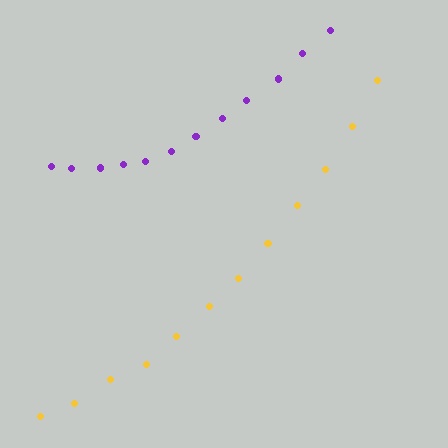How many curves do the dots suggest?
There are 2 distinct paths.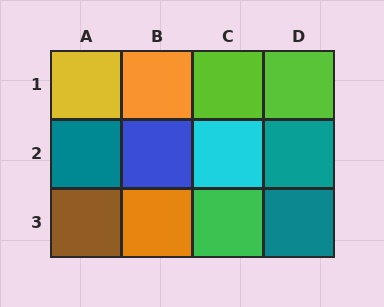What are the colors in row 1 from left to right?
Yellow, orange, lime, lime.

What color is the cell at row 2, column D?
Teal.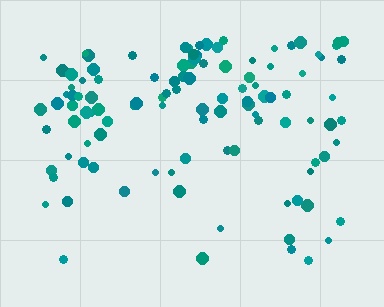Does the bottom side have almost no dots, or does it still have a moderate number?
Still a moderate number, just noticeably fewer than the top.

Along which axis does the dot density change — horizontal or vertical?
Vertical.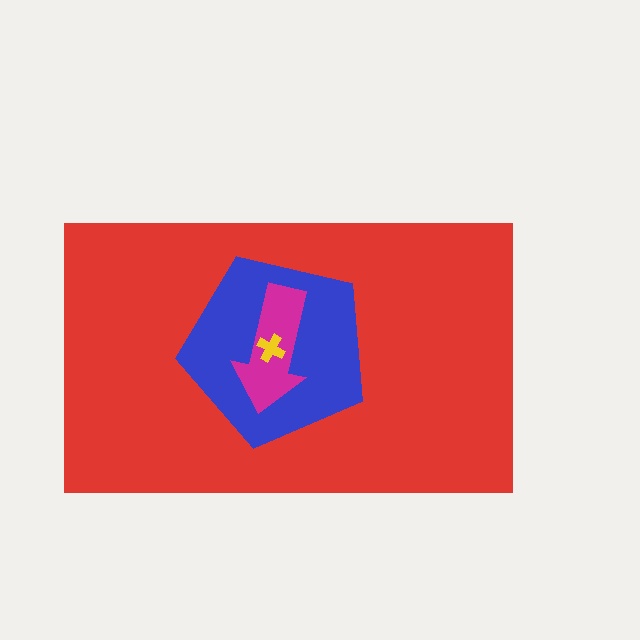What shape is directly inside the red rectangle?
The blue pentagon.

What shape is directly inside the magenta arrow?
The yellow cross.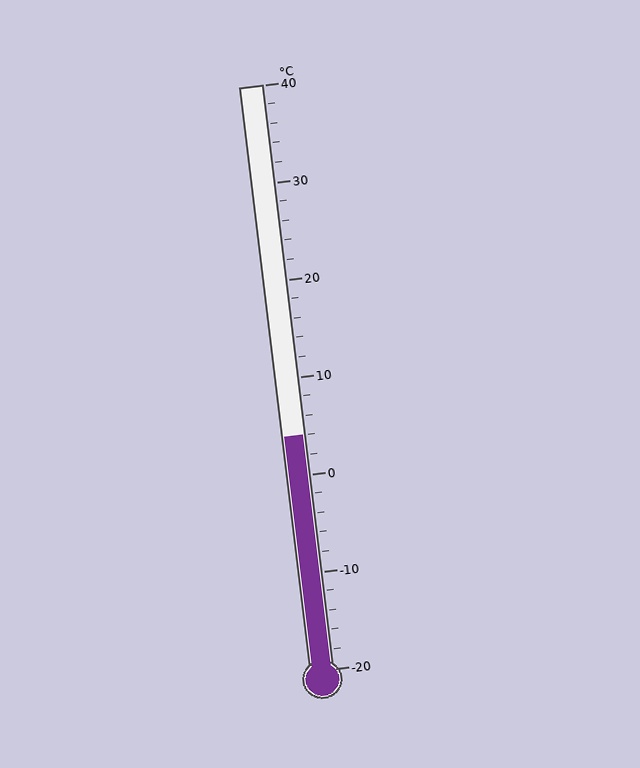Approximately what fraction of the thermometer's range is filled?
The thermometer is filled to approximately 40% of its range.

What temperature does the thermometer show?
The thermometer shows approximately 4°C.